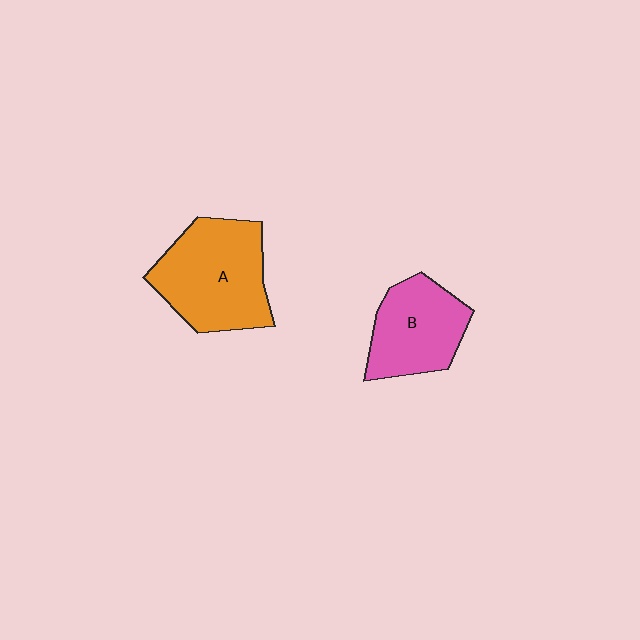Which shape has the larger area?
Shape A (orange).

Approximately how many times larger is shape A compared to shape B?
Approximately 1.4 times.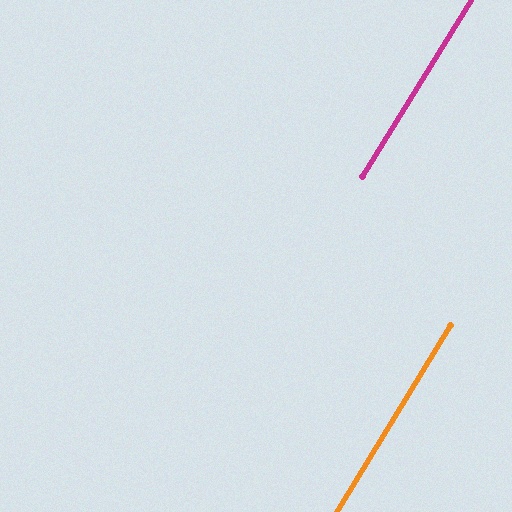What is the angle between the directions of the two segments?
Approximately 0 degrees.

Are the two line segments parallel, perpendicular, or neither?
Parallel — their directions differ by only 0.4°.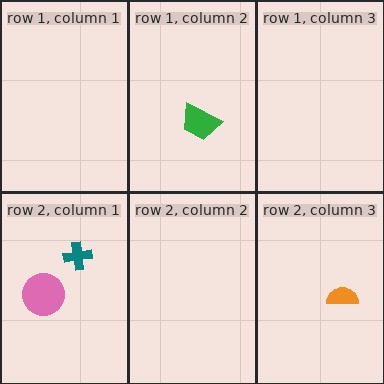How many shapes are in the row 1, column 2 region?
1.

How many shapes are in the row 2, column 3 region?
1.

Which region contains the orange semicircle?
The row 2, column 3 region.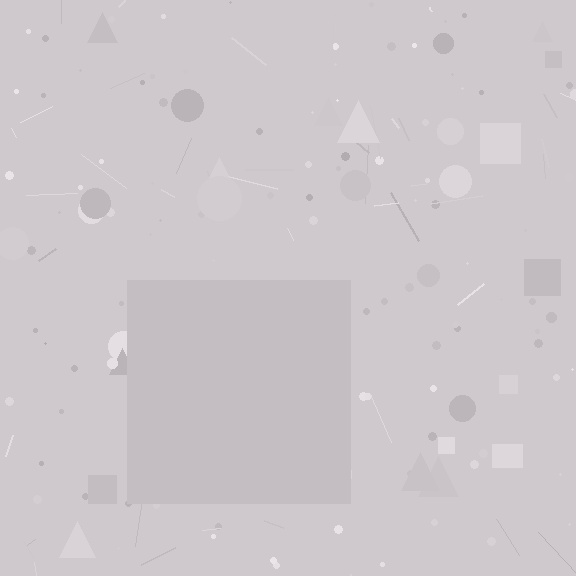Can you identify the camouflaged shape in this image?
The camouflaged shape is a square.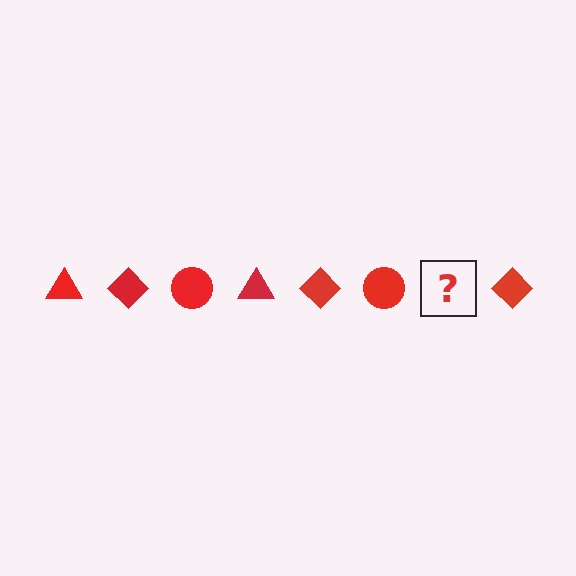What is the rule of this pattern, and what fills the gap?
The rule is that the pattern cycles through triangle, diamond, circle shapes in red. The gap should be filled with a red triangle.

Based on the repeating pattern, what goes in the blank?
The blank should be a red triangle.